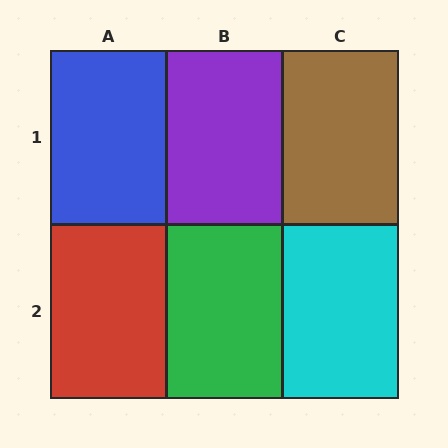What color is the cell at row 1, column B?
Purple.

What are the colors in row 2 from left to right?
Red, green, cyan.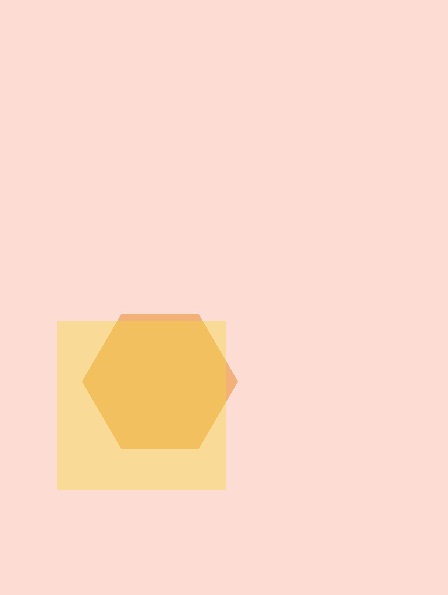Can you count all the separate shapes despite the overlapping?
Yes, there are 2 separate shapes.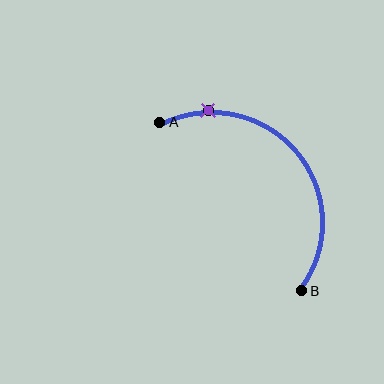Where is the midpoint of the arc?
The arc midpoint is the point on the curve farthest from the straight line joining A and B. It sits above and to the right of that line.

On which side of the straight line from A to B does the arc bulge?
The arc bulges above and to the right of the straight line connecting A and B.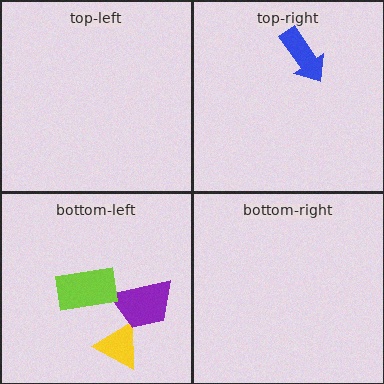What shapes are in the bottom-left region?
The yellow triangle, the purple trapezoid, the lime rectangle.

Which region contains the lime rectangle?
The bottom-left region.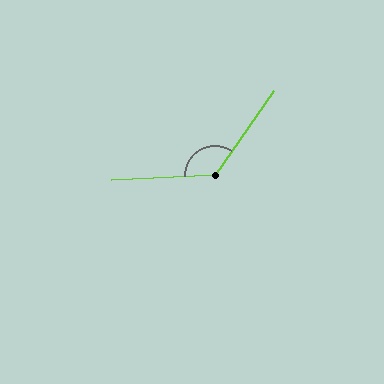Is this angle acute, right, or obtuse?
It is obtuse.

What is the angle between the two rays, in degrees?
Approximately 127 degrees.